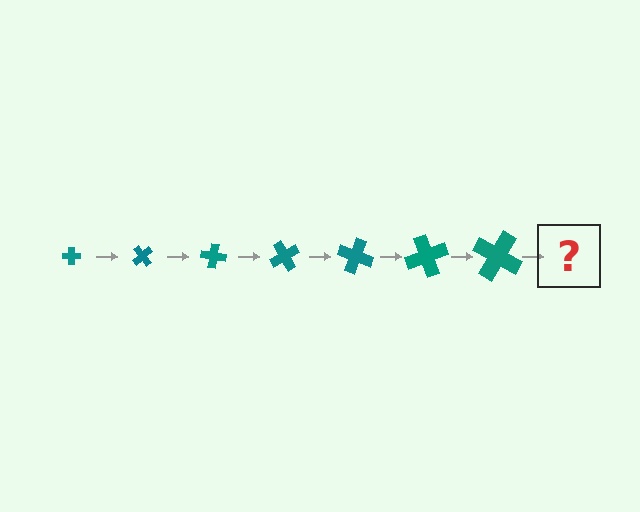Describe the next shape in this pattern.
It should be a cross, larger than the previous one and rotated 350 degrees from the start.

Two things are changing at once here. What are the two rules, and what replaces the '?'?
The two rules are that the cross grows larger each step and it rotates 50 degrees each step. The '?' should be a cross, larger than the previous one and rotated 350 degrees from the start.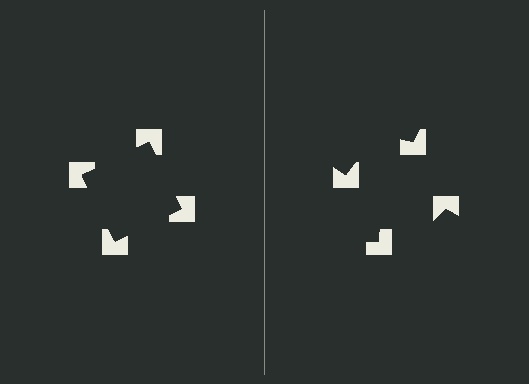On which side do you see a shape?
An illusory square appears on the left side. On the right side the wedge cuts are rotated, so no coherent shape forms.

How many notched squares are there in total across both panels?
8 — 4 on each side.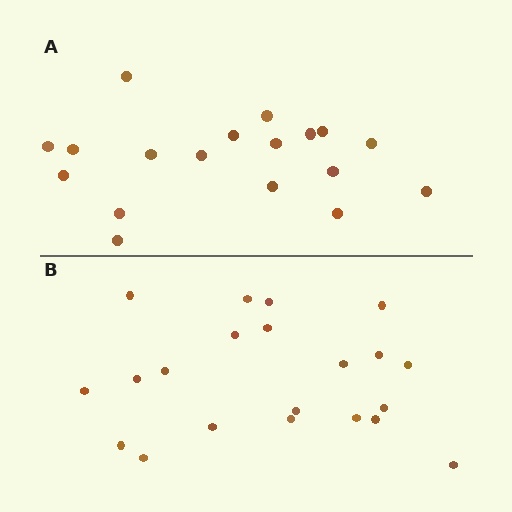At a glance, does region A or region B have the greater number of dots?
Region B (the bottom region) has more dots.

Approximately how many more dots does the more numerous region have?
Region B has just a few more — roughly 2 or 3 more dots than region A.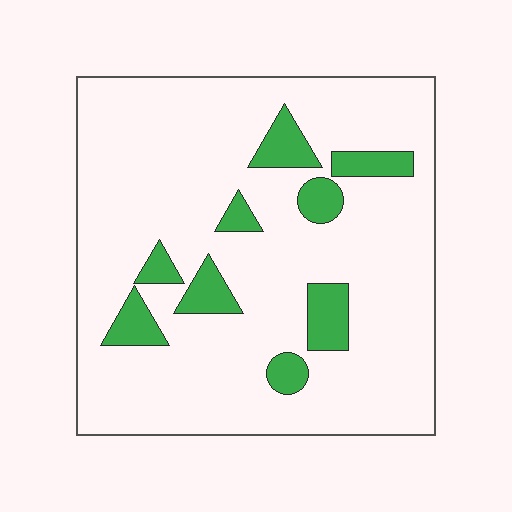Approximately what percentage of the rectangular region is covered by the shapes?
Approximately 15%.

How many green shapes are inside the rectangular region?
9.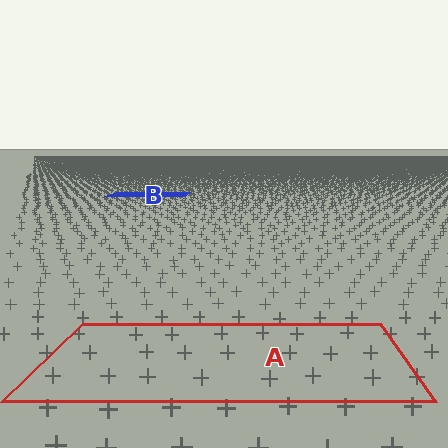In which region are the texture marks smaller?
The texture marks are smaller in region B, because it is farther away.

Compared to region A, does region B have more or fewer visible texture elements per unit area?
Region B has more texture elements per unit area — they are packed more densely because it is farther away.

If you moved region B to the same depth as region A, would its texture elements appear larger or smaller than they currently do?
They would appear larger. At a closer depth, the same texture elements are projected at a bigger on-screen size.